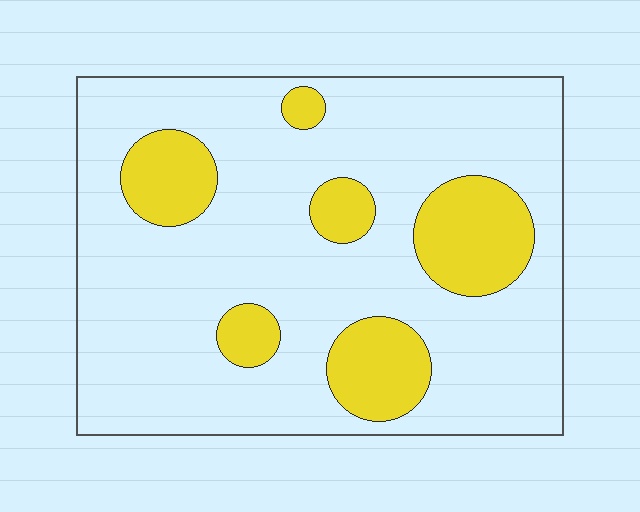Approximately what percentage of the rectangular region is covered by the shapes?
Approximately 20%.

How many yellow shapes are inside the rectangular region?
6.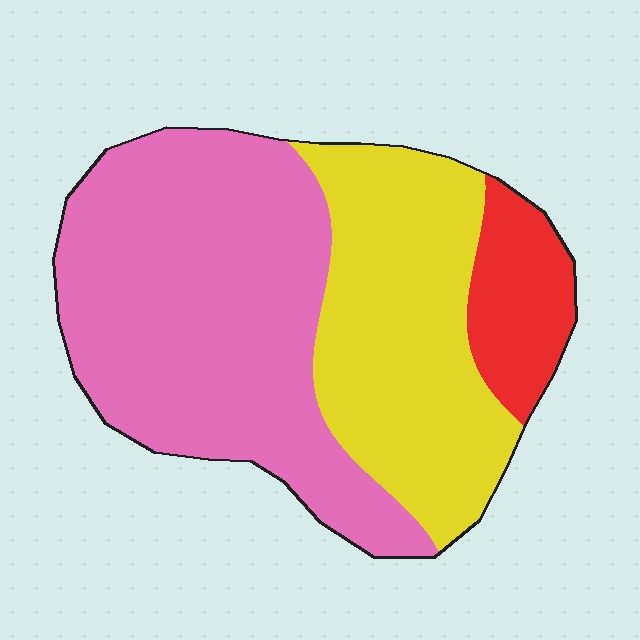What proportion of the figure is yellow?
Yellow covers 35% of the figure.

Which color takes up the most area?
Pink, at roughly 55%.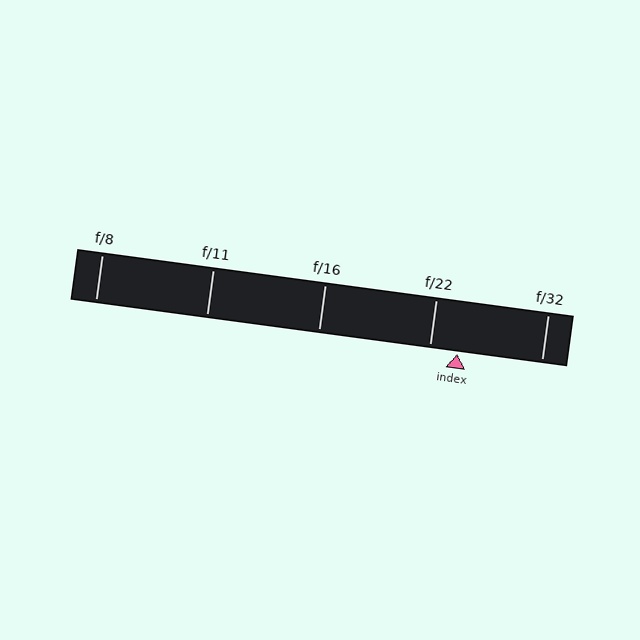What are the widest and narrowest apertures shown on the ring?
The widest aperture shown is f/8 and the narrowest is f/32.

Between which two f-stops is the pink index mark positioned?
The index mark is between f/22 and f/32.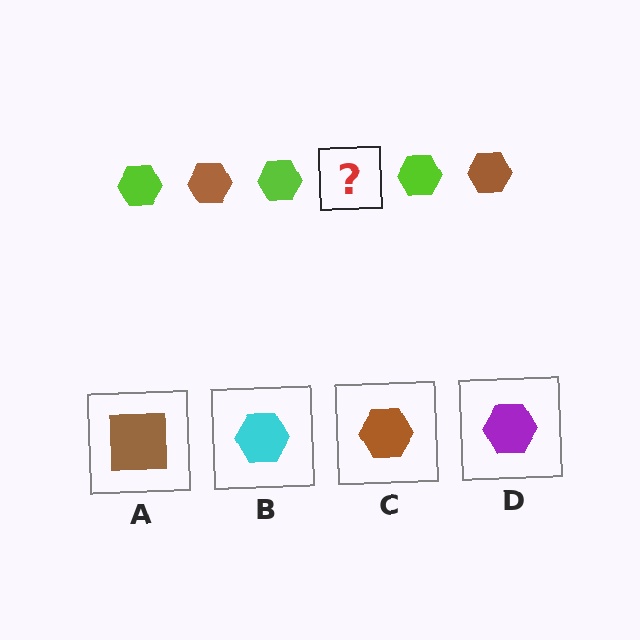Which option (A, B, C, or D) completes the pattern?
C.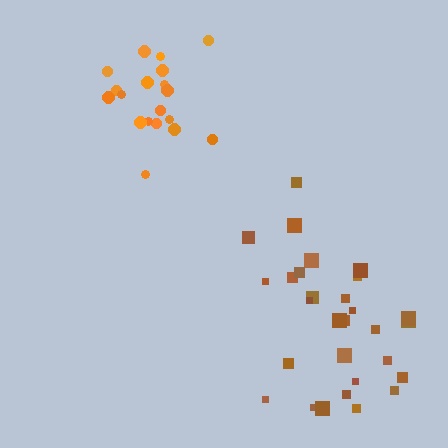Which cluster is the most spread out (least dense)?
Brown.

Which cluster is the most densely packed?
Orange.